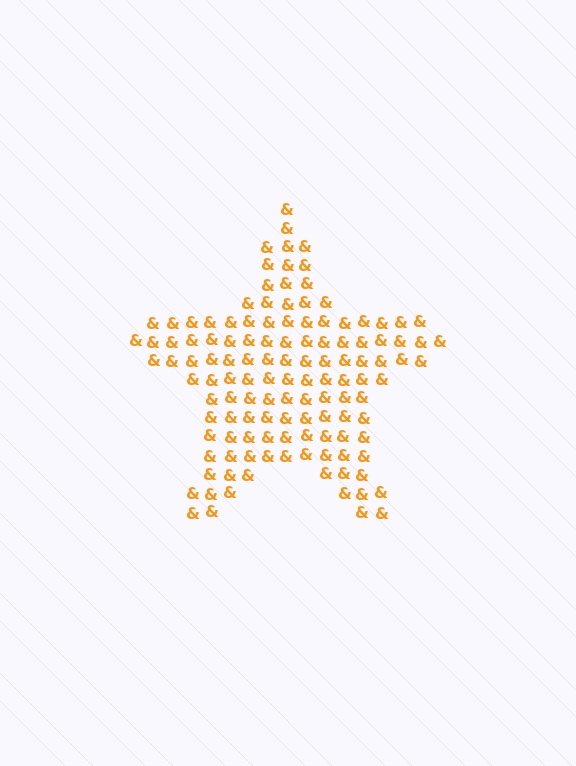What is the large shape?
The large shape is a star.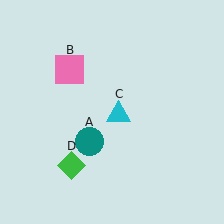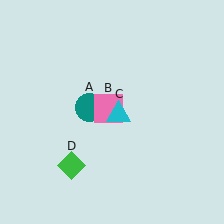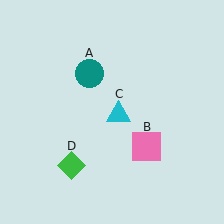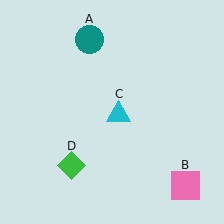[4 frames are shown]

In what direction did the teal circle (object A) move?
The teal circle (object A) moved up.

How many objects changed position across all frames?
2 objects changed position: teal circle (object A), pink square (object B).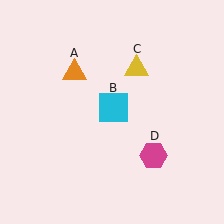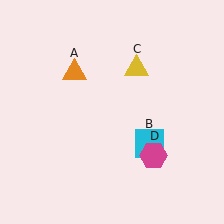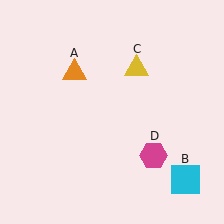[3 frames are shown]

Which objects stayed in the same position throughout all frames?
Orange triangle (object A) and yellow triangle (object C) and magenta hexagon (object D) remained stationary.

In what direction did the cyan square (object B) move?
The cyan square (object B) moved down and to the right.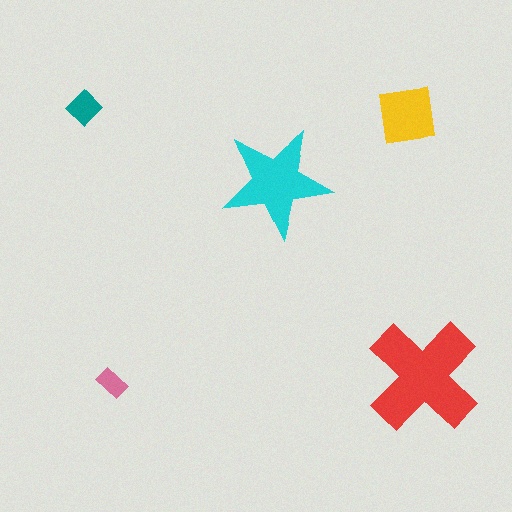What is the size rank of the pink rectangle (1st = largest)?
5th.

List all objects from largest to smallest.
The red cross, the cyan star, the yellow square, the teal diamond, the pink rectangle.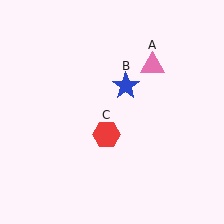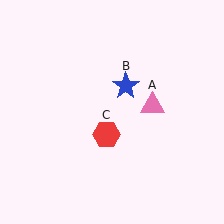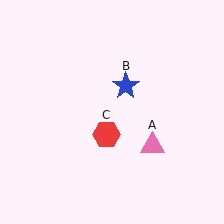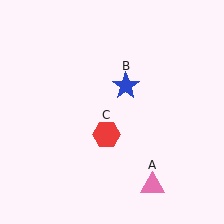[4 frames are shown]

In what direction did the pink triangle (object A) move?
The pink triangle (object A) moved down.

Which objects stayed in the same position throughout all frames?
Blue star (object B) and red hexagon (object C) remained stationary.